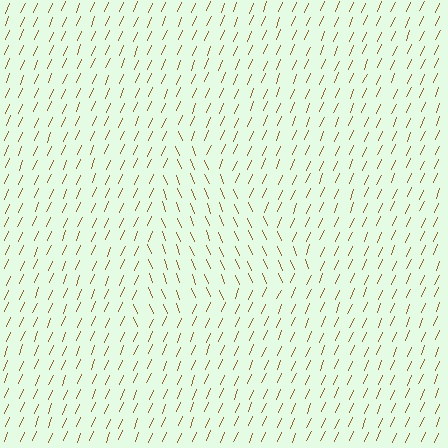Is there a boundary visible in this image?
Yes, there is a texture boundary formed by a change in line orientation.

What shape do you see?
I see a triangle.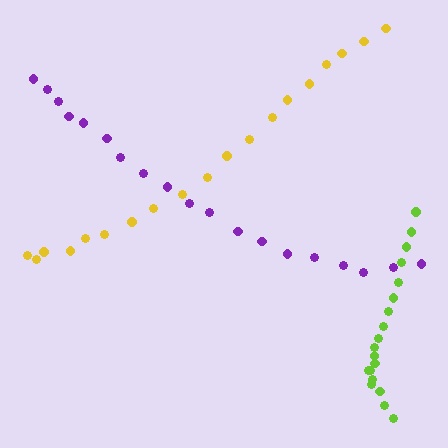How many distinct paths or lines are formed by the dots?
There are 3 distinct paths.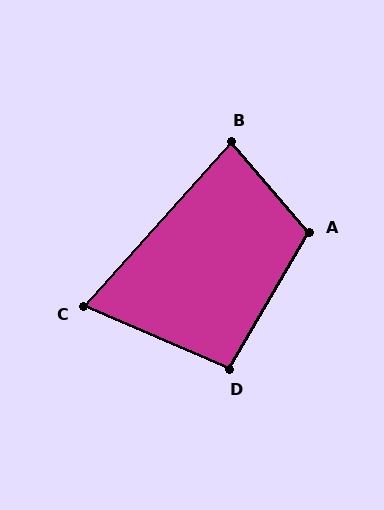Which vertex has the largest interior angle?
A, at approximately 109 degrees.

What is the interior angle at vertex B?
Approximately 83 degrees (acute).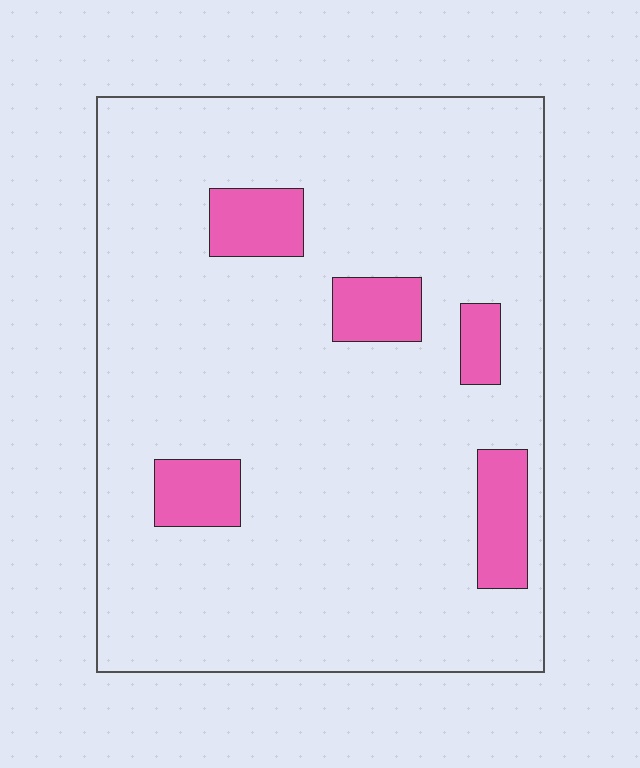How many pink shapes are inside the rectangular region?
5.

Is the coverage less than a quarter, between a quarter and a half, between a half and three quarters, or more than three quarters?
Less than a quarter.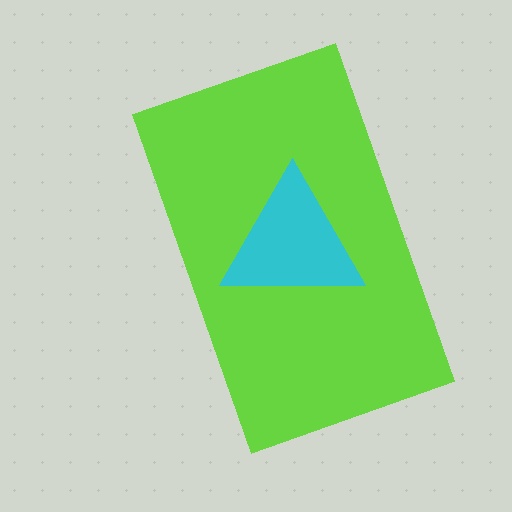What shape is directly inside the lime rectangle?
The cyan triangle.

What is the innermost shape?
The cyan triangle.